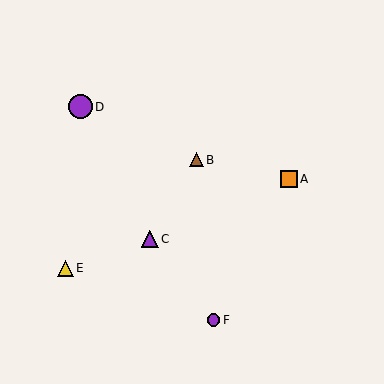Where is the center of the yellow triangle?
The center of the yellow triangle is at (65, 268).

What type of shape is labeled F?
Shape F is a purple circle.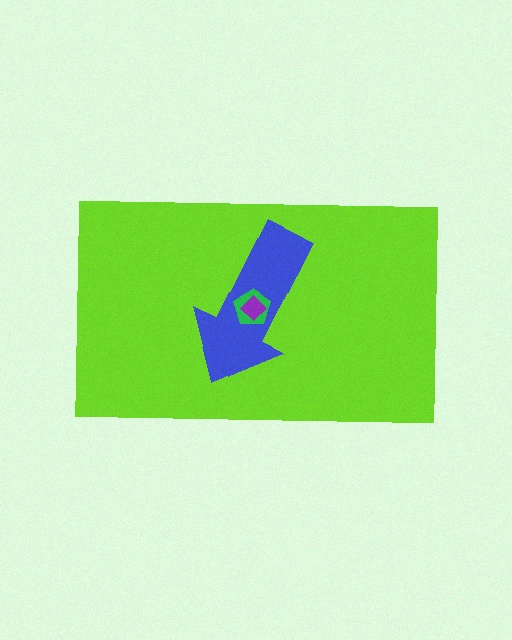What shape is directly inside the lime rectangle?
The blue arrow.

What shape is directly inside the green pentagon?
The purple diamond.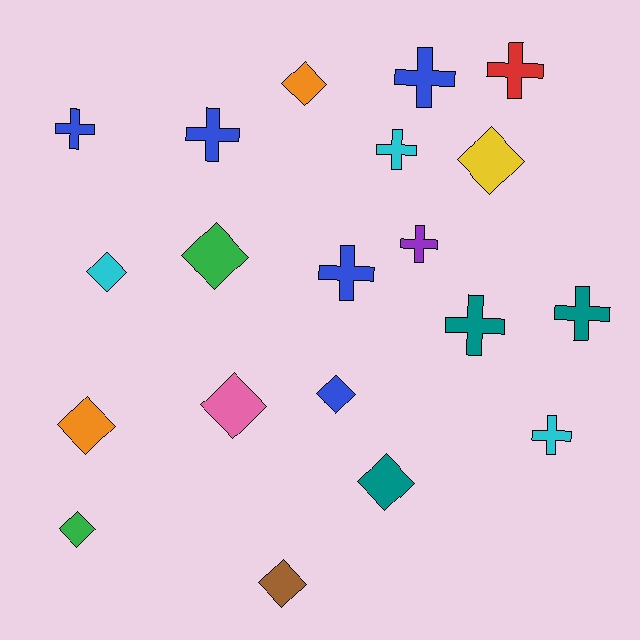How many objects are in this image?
There are 20 objects.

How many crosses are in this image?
There are 10 crosses.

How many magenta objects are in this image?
There are no magenta objects.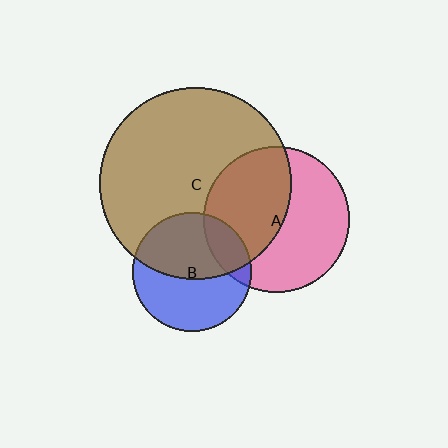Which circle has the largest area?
Circle C (brown).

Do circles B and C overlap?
Yes.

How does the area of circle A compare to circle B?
Approximately 1.5 times.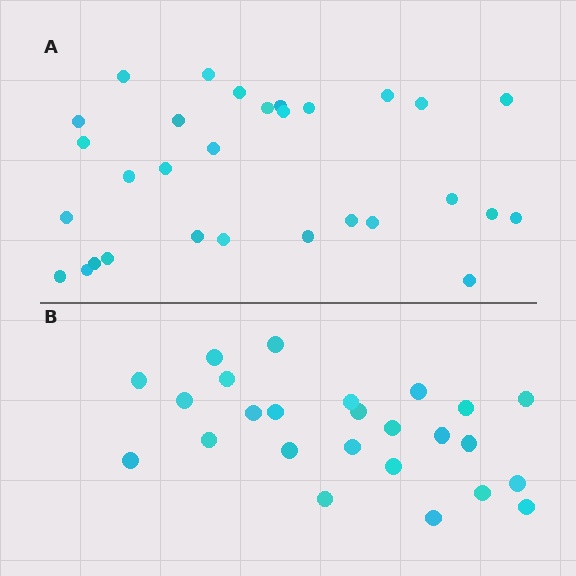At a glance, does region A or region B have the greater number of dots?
Region A (the top region) has more dots.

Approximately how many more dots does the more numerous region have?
Region A has about 5 more dots than region B.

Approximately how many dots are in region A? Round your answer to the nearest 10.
About 30 dots.